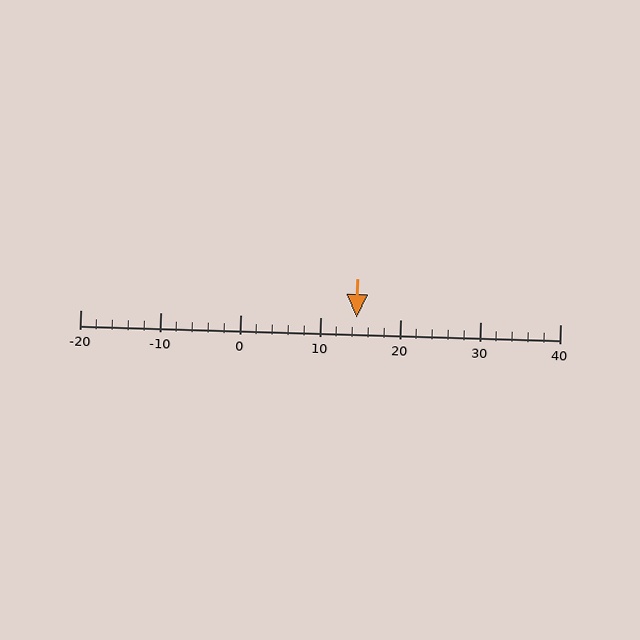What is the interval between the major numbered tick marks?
The major tick marks are spaced 10 units apart.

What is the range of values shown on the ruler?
The ruler shows values from -20 to 40.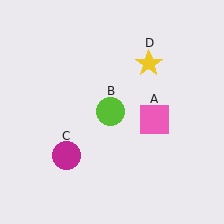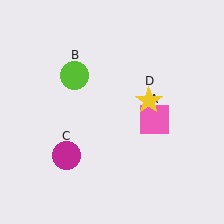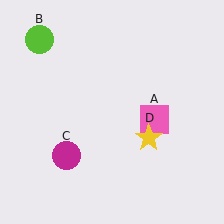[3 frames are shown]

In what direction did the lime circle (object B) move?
The lime circle (object B) moved up and to the left.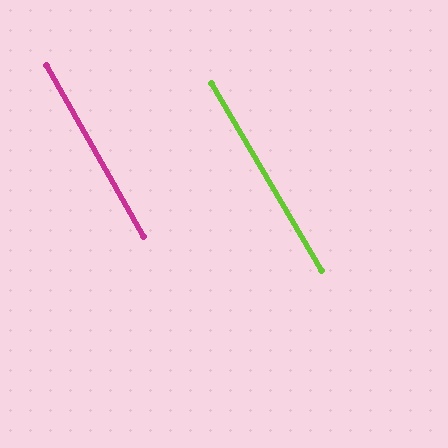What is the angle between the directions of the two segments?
Approximately 1 degree.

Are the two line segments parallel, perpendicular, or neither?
Parallel — their directions differ by only 0.7°.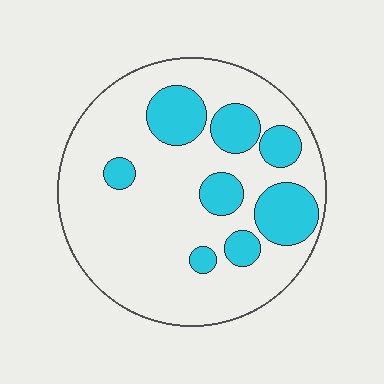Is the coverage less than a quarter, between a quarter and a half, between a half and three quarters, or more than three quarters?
Less than a quarter.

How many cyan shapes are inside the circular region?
8.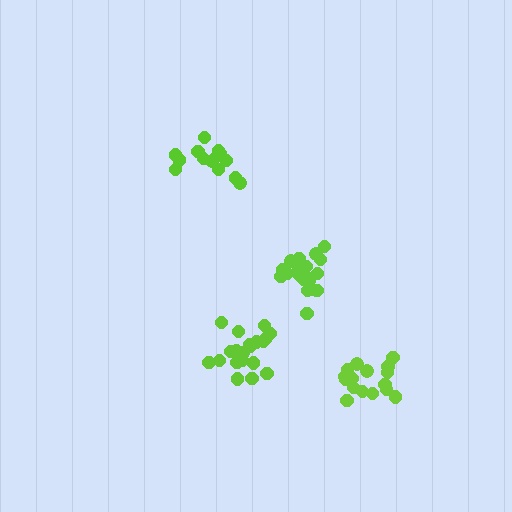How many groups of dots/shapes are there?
There are 4 groups.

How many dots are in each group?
Group 1: 16 dots, Group 2: 20 dots, Group 3: 20 dots, Group 4: 14 dots (70 total).